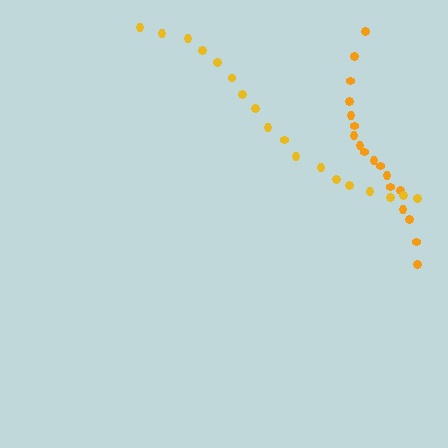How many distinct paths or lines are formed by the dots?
There are 2 distinct paths.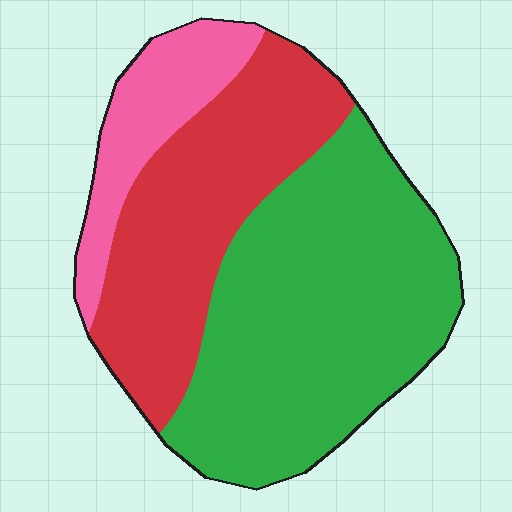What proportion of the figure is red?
Red takes up about one third (1/3) of the figure.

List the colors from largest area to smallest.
From largest to smallest: green, red, pink.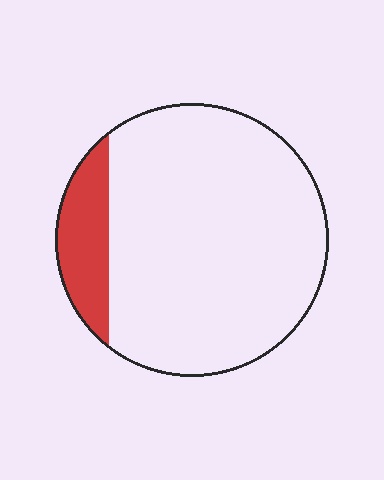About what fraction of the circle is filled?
About one eighth (1/8).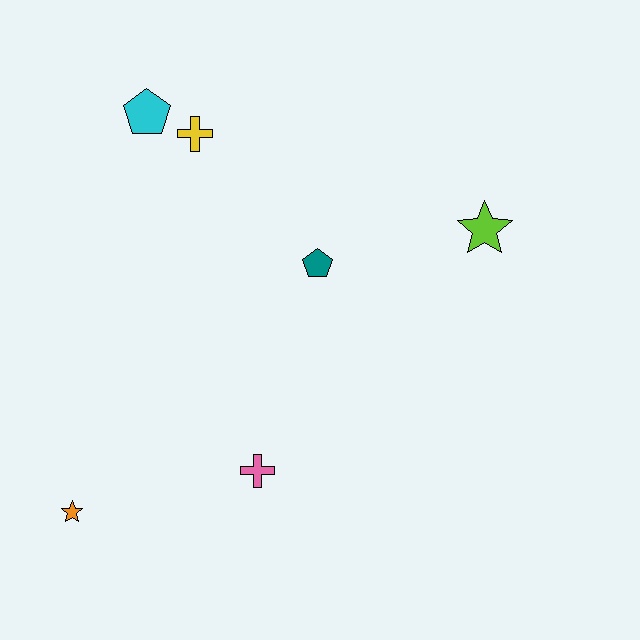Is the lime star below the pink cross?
No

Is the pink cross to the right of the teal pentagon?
No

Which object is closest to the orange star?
The pink cross is closest to the orange star.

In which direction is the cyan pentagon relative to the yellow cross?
The cyan pentagon is to the left of the yellow cross.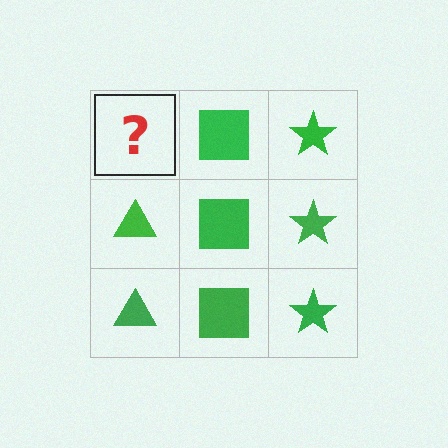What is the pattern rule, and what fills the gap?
The rule is that each column has a consistent shape. The gap should be filled with a green triangle.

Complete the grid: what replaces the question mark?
The question mark should be replaced with a green triangle.